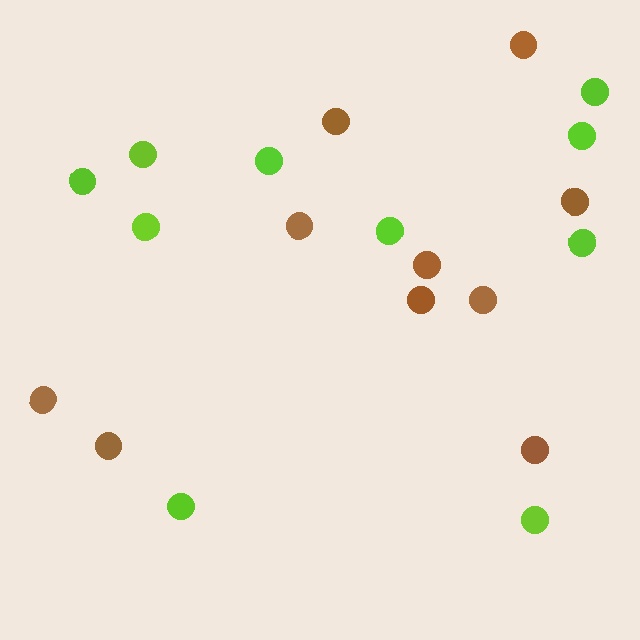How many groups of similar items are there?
There are 2 groups: one group of brown circles (10) and one group of lime circles (10).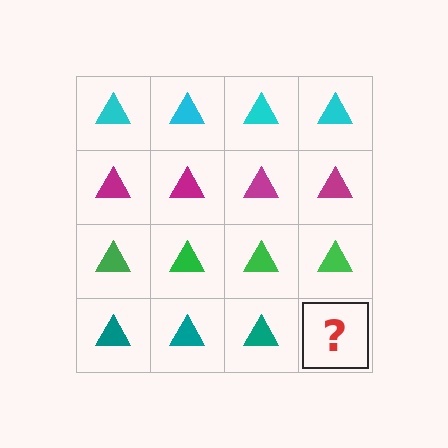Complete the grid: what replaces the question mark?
The question mark should be replaced with a teal triangle.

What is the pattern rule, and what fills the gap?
The rule is that each row has a consistent color. The gap should be filled with a teal triangle.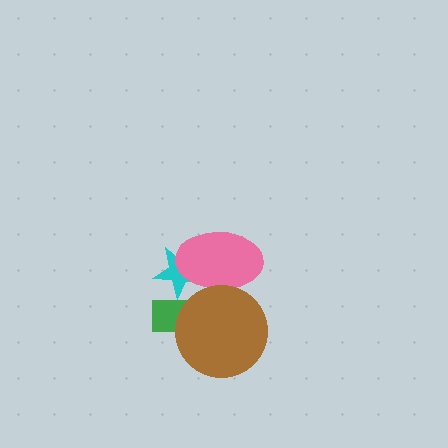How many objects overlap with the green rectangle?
2 objects overlap with the green rectangle.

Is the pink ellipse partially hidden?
Yes, it is partially covered by another shape.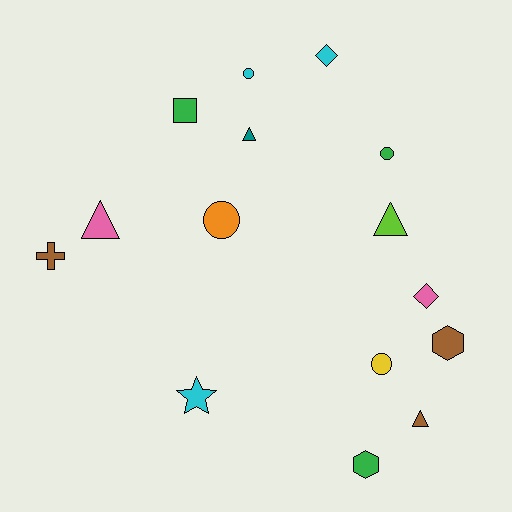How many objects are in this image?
There are 15 objects.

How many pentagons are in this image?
There are no pentagons.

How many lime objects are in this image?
There is 1 lime object.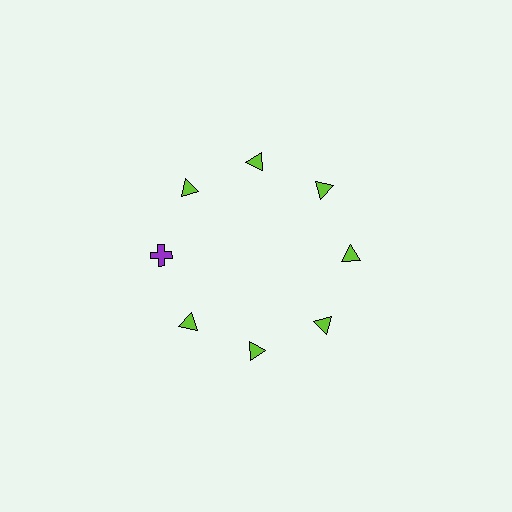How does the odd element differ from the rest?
It differs in both color (purple instead of lime) and shape (cross instead of triangle).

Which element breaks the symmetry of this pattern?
The purple cross at roughly the 9 o'clock position breaks the symmetry. All other shapes are lime triangles.